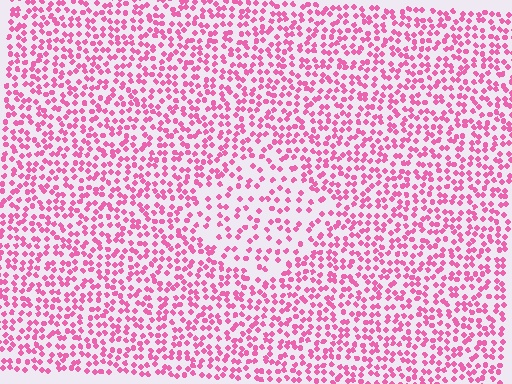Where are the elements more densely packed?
The elements are more densely packed outside the diamond boundary.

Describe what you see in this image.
The image contains small pink elements arranged at two different densities. A diamond-shaped region is visible where the elements are less densely packed than the surrounding area.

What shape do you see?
I see a diamond.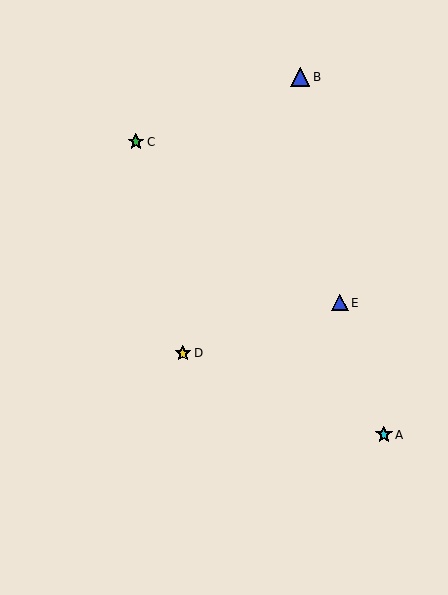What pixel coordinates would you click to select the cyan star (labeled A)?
Click at (384, 435) to select the cyan star A.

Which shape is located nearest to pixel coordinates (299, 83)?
The blue triangle (labeled B) at (300, 77) is nearest to that location.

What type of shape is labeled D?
Shape D is a yellow star.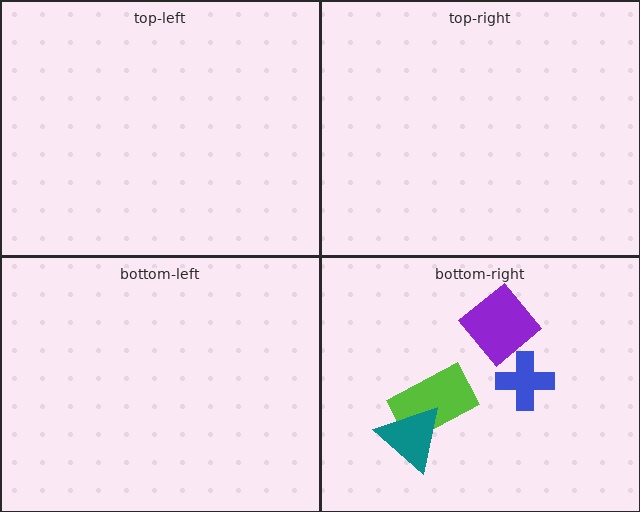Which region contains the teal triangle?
The bottom-right region.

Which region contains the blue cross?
The bottom-right region.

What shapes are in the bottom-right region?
The lime rectangle, the blue cross, the purple diamond, the teal triangle.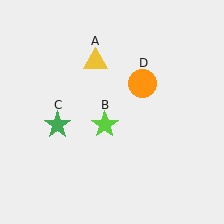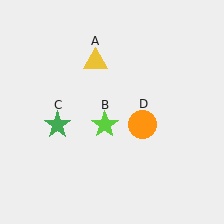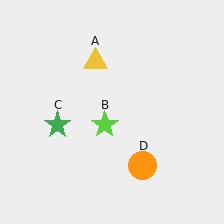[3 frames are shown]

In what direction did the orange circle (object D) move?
The orange circle (object D) moved down.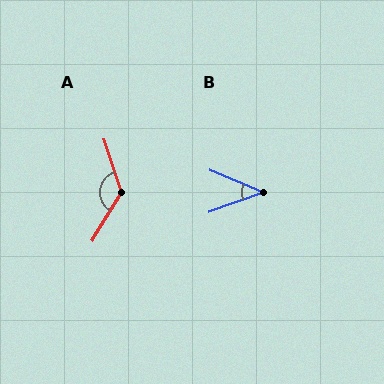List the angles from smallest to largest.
B (42°), A (131°).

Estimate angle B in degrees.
Approximately 42 degrees.